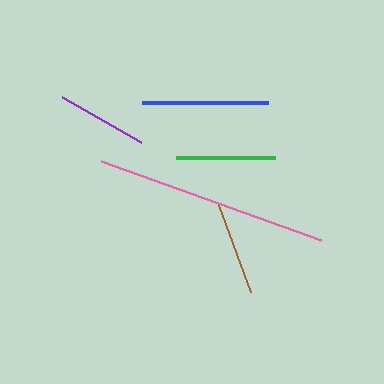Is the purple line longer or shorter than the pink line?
The pink line is longer than the purple line.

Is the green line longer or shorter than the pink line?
The pink line is longer than the green line.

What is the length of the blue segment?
The blue segment is approximately 126 pixels long.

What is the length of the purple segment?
The purple segment is approximately 91 pixels long.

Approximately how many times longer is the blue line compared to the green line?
The blue line is approximately 1.3 times the length of the green line.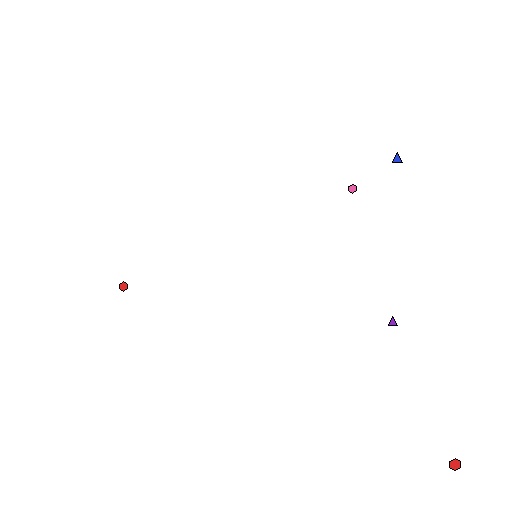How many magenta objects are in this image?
There are no magenta objects.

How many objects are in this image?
There are 5 objects.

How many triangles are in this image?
There are 2 triangles.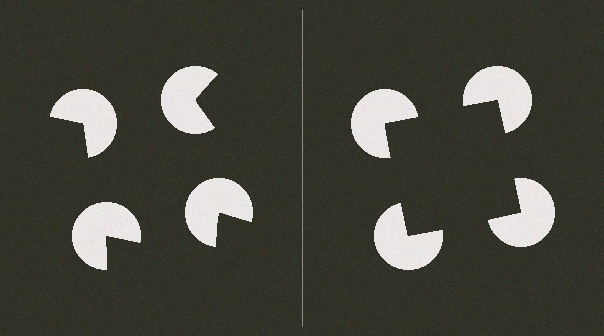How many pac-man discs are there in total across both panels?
8 — 4 on each side.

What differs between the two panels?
The pac-man discs are positioned identically on both sides; only the wedge orientations differ. On the right they align to a square; on the left they are misaligned.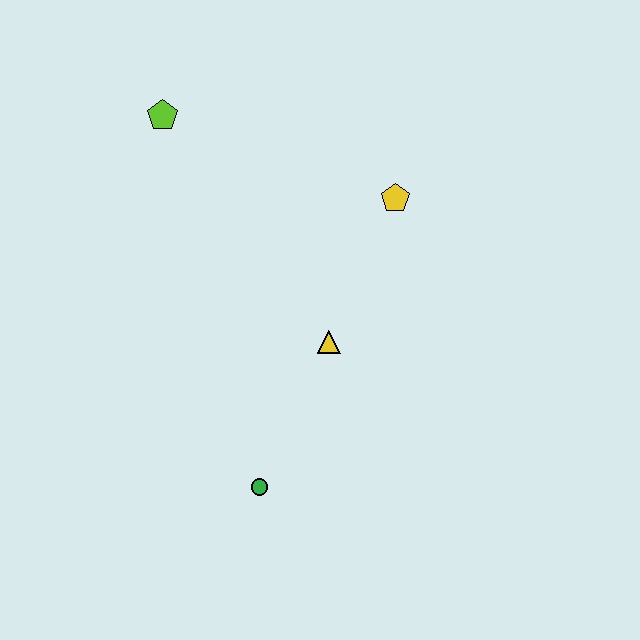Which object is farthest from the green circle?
The lime pentagon is farthest from the green circle.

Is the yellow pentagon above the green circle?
Yes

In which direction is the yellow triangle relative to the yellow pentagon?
The yellow triangle is below the yellow pentagon.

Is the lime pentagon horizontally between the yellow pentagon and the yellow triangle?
No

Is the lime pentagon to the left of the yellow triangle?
Yes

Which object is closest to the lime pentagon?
The yellow pentagon is closest to the lime pentagon.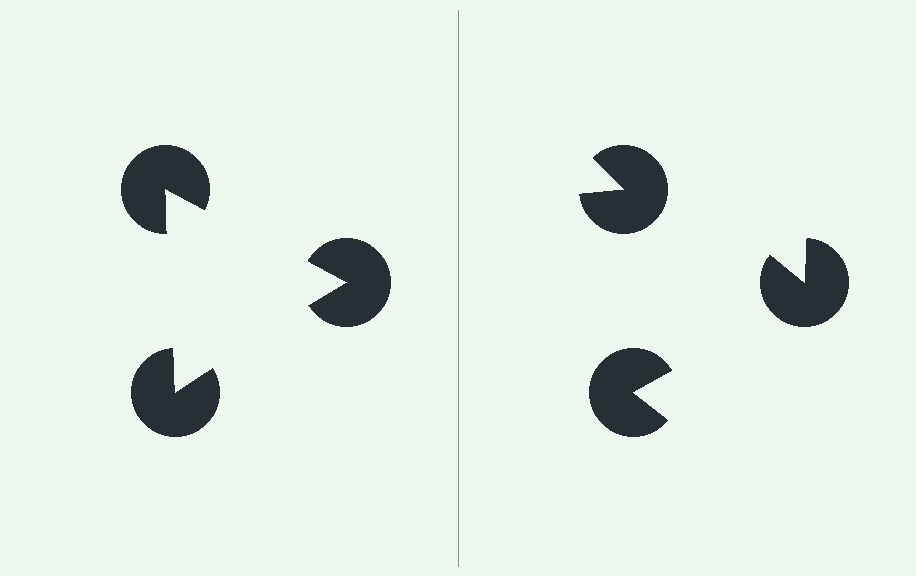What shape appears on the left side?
An illusory triangle.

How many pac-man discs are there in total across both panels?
6 — 3 on each side.